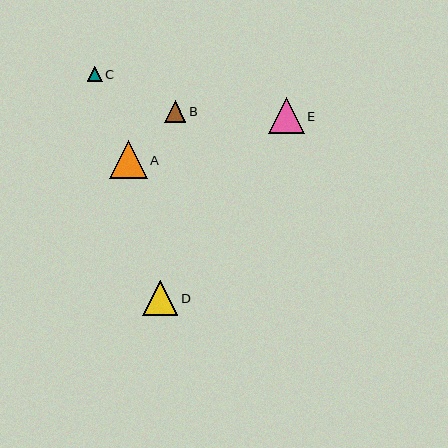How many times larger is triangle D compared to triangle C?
Triangle D is approximately 2.3 times the size of triangle C.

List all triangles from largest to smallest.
From largest to smallest: A, E, D, B, C.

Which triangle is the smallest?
Triangle C is the smallest with a size of approximately 15 pixels.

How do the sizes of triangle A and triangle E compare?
Triangle A and triangle E are approximately the same size.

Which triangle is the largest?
Triangle A is the largest with a size of approximately 38 pixels.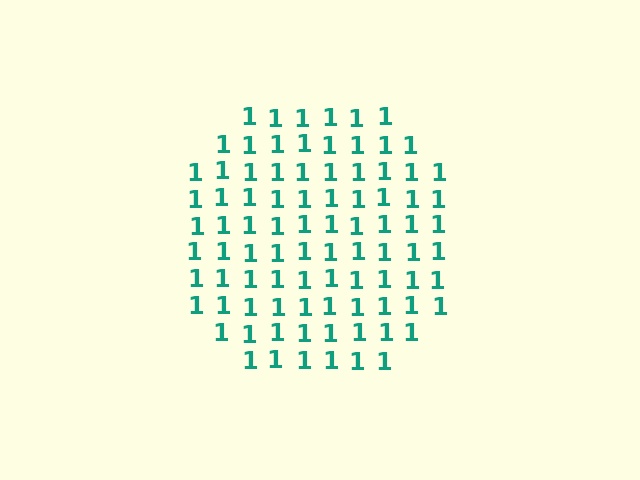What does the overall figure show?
The overall figure shows a circle.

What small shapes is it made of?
It is made of small digit 1's.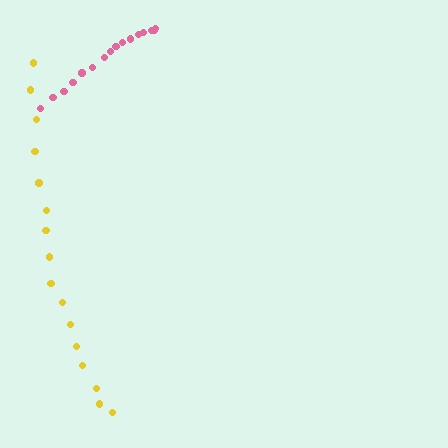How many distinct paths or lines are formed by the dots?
There are 2 distinct paths.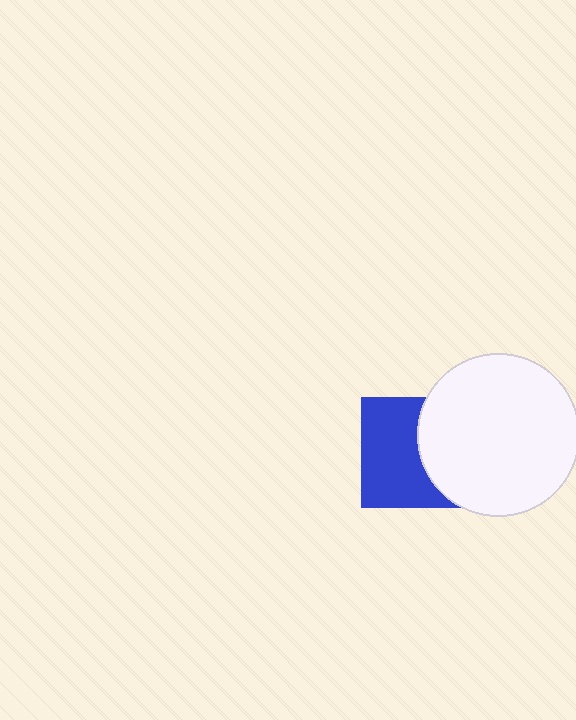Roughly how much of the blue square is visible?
About half of it is visible (roughly 59%).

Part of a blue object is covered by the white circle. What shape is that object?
It is a square.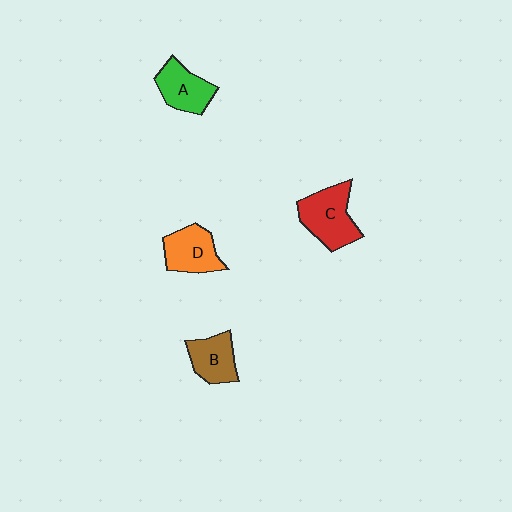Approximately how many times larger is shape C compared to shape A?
Approximately 1.3 times.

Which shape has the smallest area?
Shape B (brown).